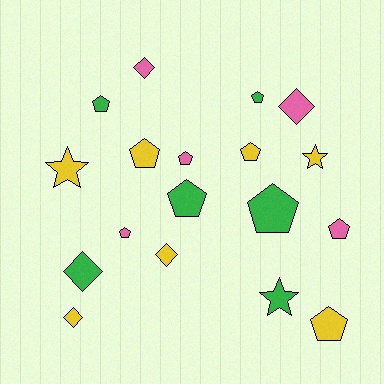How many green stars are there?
There is 1 green star.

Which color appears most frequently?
Yellow, with 7 objects.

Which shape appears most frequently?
Pentagon, with 10 objects.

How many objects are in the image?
There are 18 objects.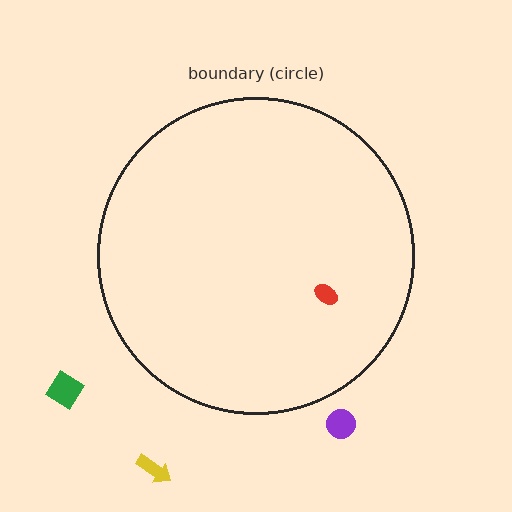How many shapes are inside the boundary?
1 inside, 3 outside.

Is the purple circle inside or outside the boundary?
Outside.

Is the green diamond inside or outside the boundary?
Outside.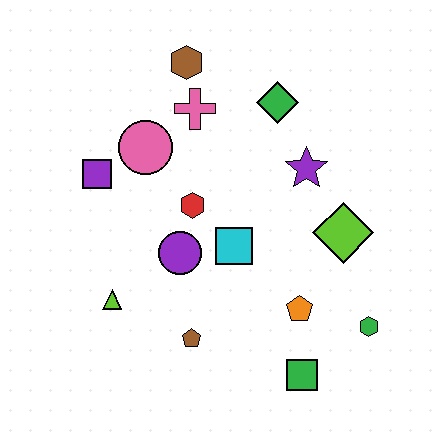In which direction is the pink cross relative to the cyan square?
The pink cross is above the cyan square.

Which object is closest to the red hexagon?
The purple circle is closest to the red hexagon.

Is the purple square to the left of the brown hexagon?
Yes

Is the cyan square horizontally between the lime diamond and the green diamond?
No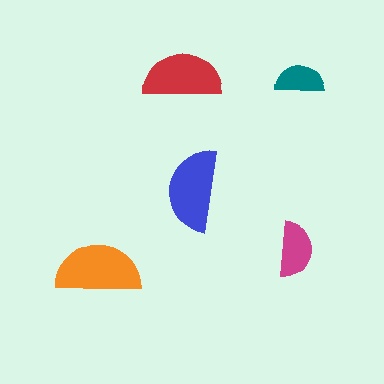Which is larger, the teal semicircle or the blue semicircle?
The blue one.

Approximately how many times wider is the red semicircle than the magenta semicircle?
About 1.5 times wider.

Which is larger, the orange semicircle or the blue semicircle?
The orange one.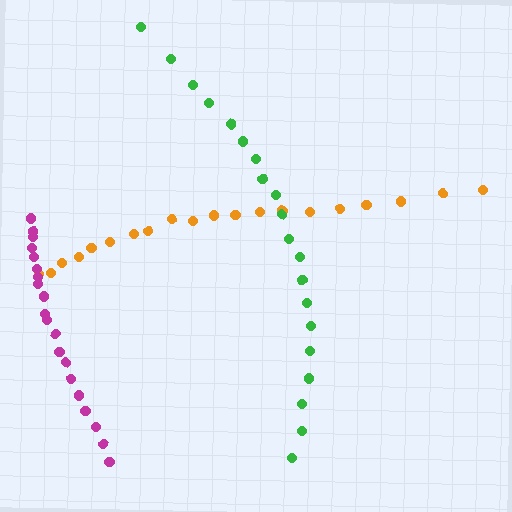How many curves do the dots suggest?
There are 3 distinct paths.